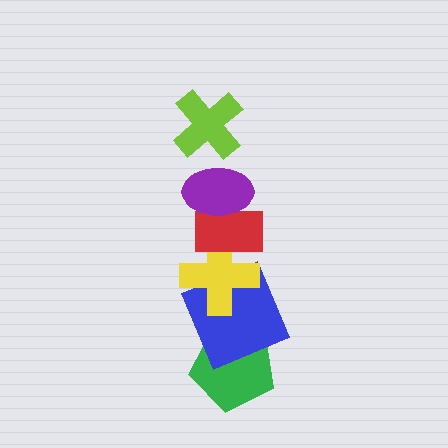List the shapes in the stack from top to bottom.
From top to bottom: the lime cross, the purple ellipse, the red rectangle, the yellow cross, the blue square, the green pentagon.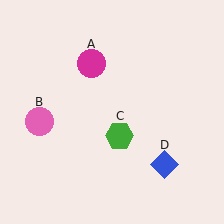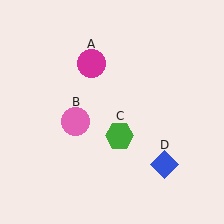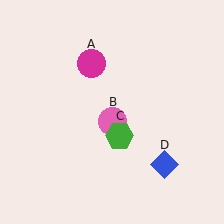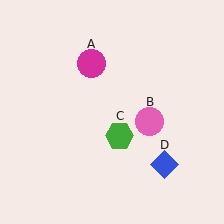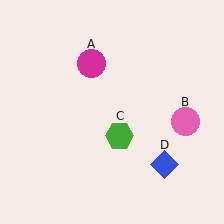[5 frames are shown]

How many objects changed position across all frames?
1 object changed position: pink circle (object B).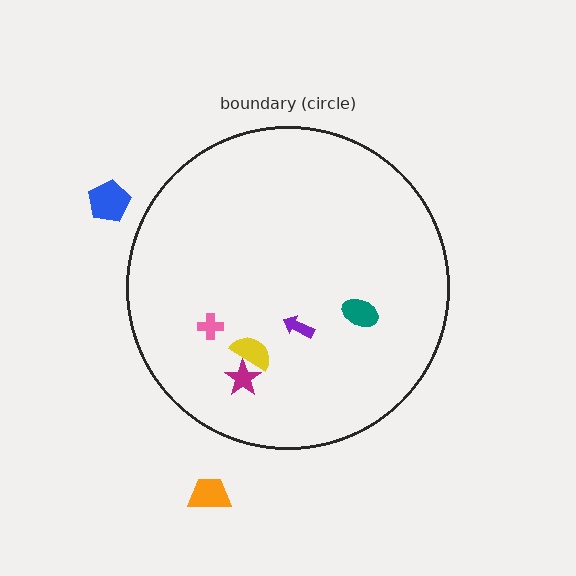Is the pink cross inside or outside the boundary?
Inside.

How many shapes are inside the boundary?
5 inside, 2 outside.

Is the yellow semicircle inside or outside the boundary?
Inside.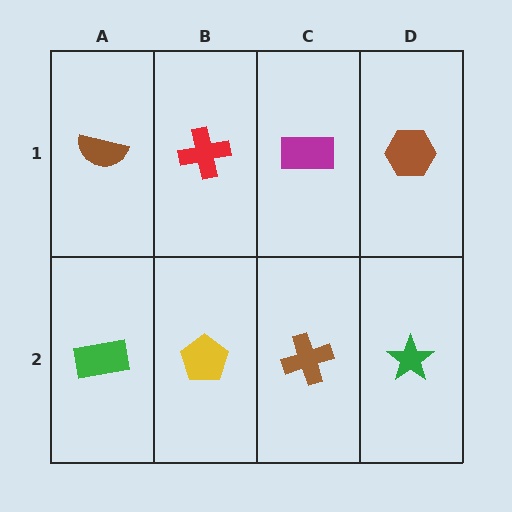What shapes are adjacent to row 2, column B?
A red cross (row 1, column B), a green rectangle (row 2, column A), a brown cross (row 2, column C).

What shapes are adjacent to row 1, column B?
A yellow pentagon (row 2, column B), a brown semicircle (row 1, column A), a magenta rectangle (row 1, column C).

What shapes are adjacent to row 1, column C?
A brown cross (row 2, column C), a red cross (row 1, column B), a brown hexagon (row 1, column D).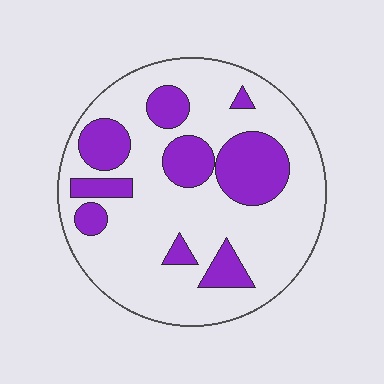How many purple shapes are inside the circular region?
9.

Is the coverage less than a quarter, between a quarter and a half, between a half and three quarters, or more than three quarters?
Between a quarter and a half.